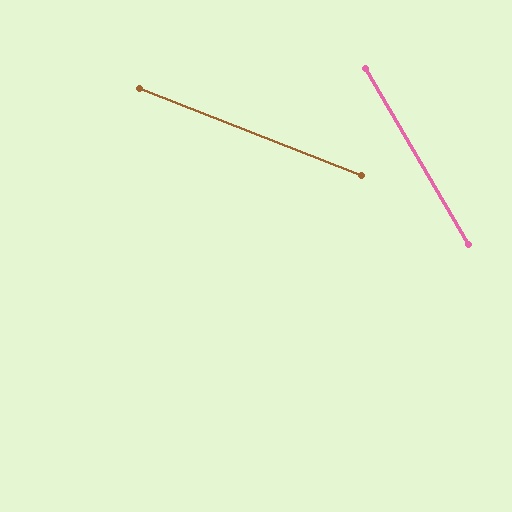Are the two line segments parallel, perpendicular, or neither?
Neither parallel nor perpendicular — they differ by about 38°.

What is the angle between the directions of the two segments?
Approximately 38 degrees.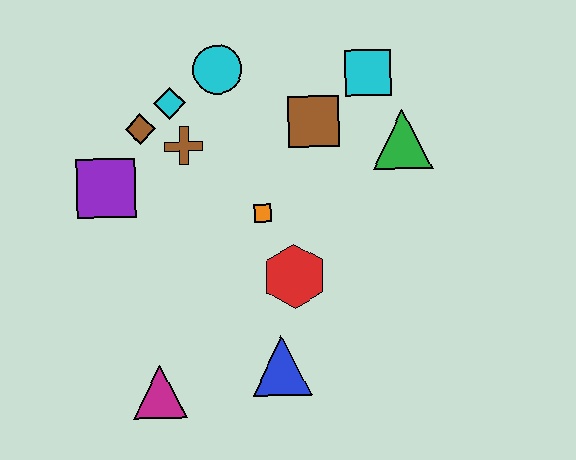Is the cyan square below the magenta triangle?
No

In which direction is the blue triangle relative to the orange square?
The blue triangle is below the orange square.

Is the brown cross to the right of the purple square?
Yes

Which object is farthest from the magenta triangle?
The cyan square is farthest from the magenta triangle.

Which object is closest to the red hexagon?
The orange square is closest to the red hexagon.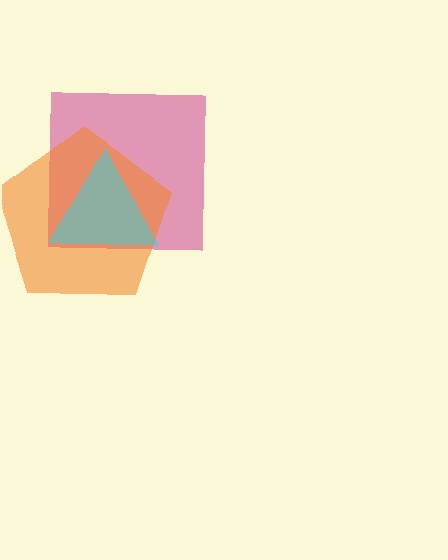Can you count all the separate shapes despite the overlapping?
Yes, there are 3 separate shapes.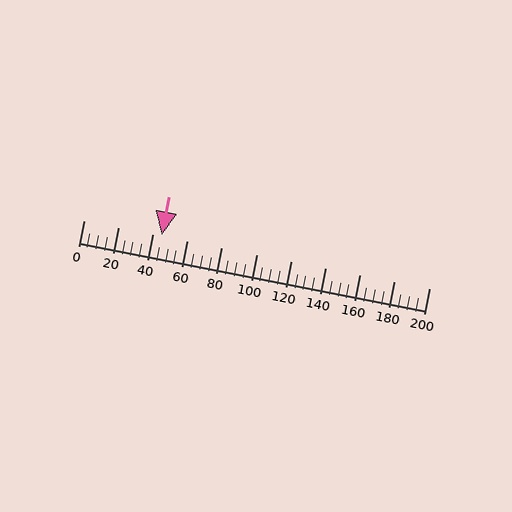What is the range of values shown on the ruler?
The ruler shows values from 0 to 200.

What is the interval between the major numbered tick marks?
The major tick marks are spaced 20 units apart.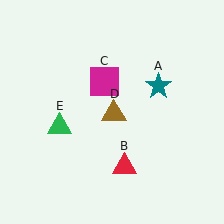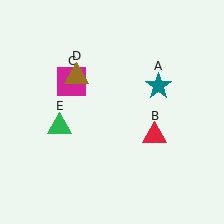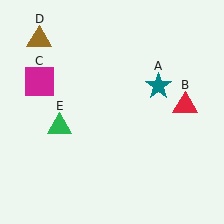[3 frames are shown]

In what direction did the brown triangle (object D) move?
The brown triangle (object D) moved up and to the left.